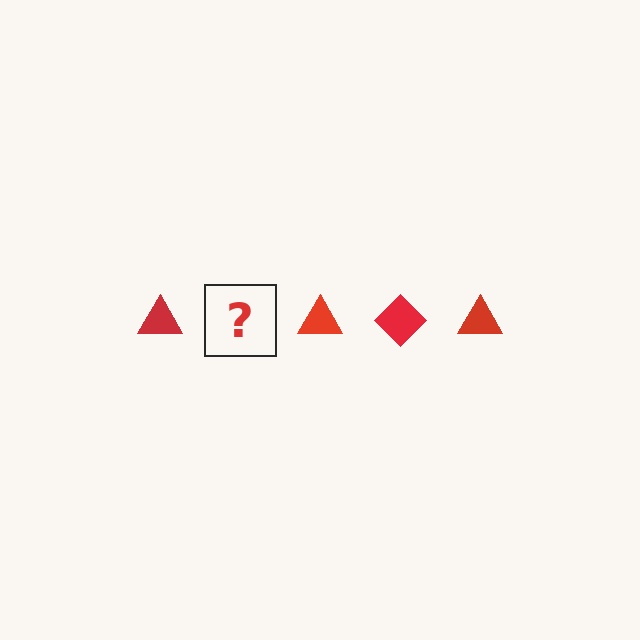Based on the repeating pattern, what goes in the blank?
The blank should be a red diamond.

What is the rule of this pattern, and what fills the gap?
The rule is that the pattern cycles through triangle, diamond shapes in red. The gap should be filled with a red diamond.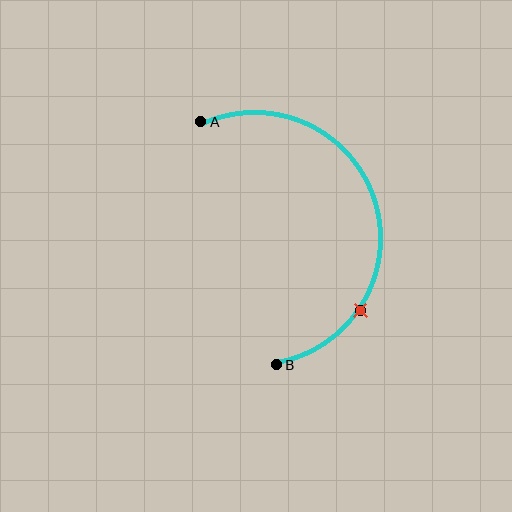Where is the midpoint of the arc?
The arc midpoint is the point on the curve farthest from the straight line joining A and B. It sits to the right of that line.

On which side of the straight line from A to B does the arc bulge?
The arc bulges to the right of the straight line connecting A and B.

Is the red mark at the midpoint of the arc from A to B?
No. The red mark lies on the arc but is closer to endpoint B. The arc midpoint would be at the point on the curve equidistant along the arc from both A and B.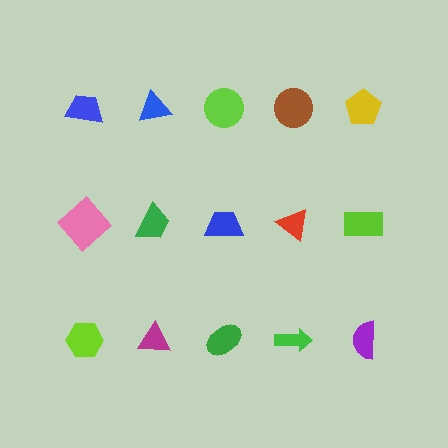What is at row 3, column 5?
A purple semicircle.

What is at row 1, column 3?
A lime circle.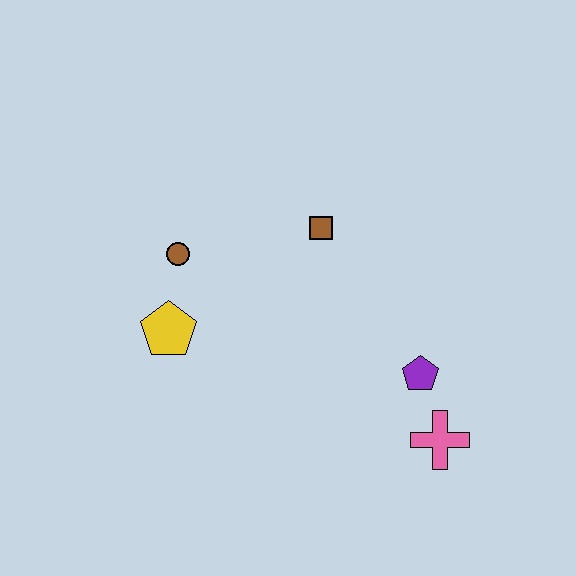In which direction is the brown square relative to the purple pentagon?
The brown square is above the purple pentagon.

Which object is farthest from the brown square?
The pink cross is farthest from the brown square.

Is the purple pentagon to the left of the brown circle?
No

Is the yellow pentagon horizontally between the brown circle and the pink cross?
No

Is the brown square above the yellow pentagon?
Yes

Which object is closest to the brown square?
The brown circle is closest to the brown square.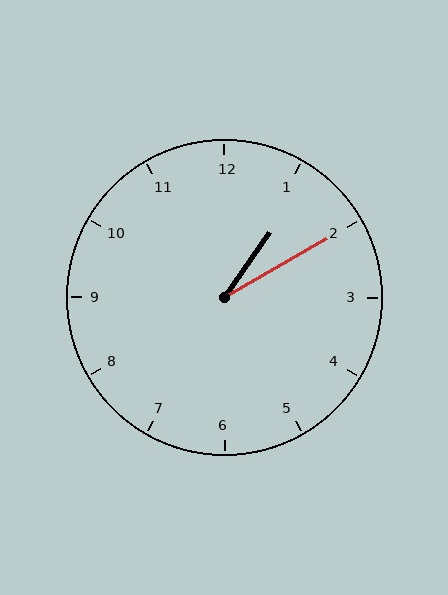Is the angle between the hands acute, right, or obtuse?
It is acute.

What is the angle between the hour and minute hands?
Approximately 25 degrees.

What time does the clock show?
1:10.